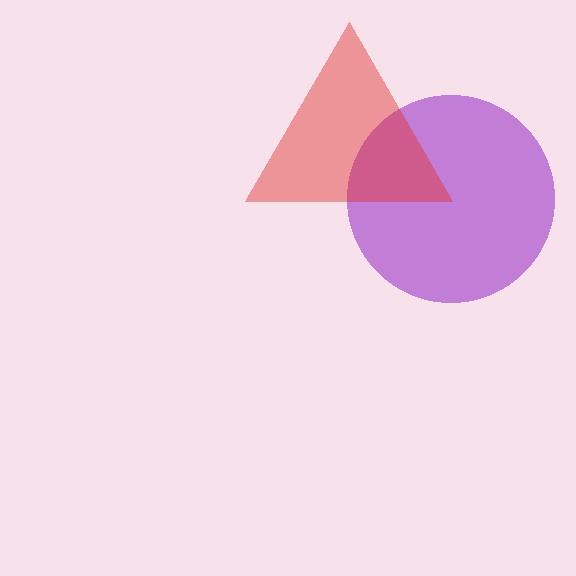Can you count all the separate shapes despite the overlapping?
Yes, there are 2 separate shapes.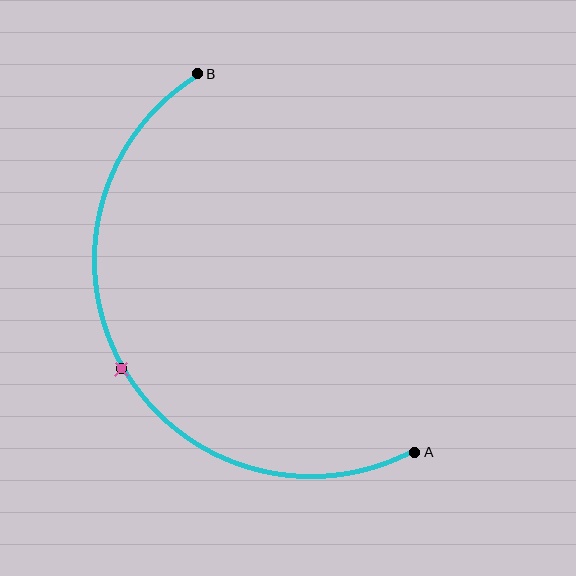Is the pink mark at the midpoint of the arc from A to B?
Yes. The pink mark lies on the arc at equal arc-length from both A and B — it is the arc midpoint.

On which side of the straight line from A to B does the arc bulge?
The arc bulges to the left of the straight line connecting A and B.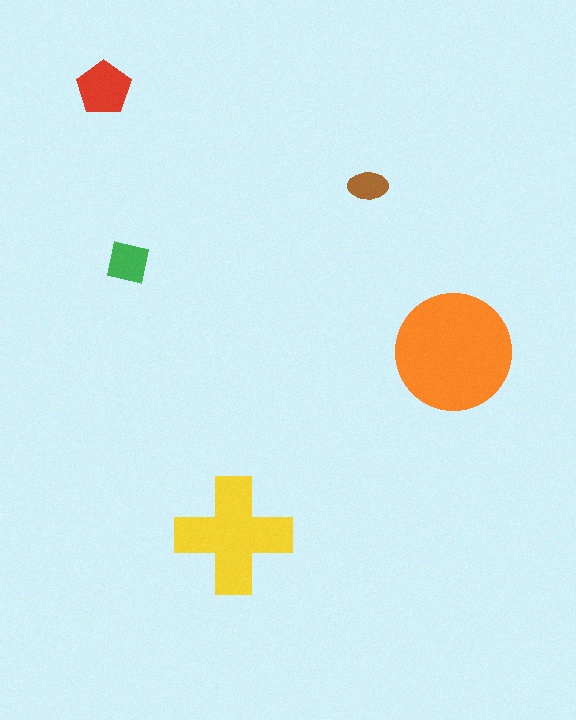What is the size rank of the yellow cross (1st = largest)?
2nd.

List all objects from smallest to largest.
The brown ellipse, the green square, the red pentagon, the yellow cross, the orange circle.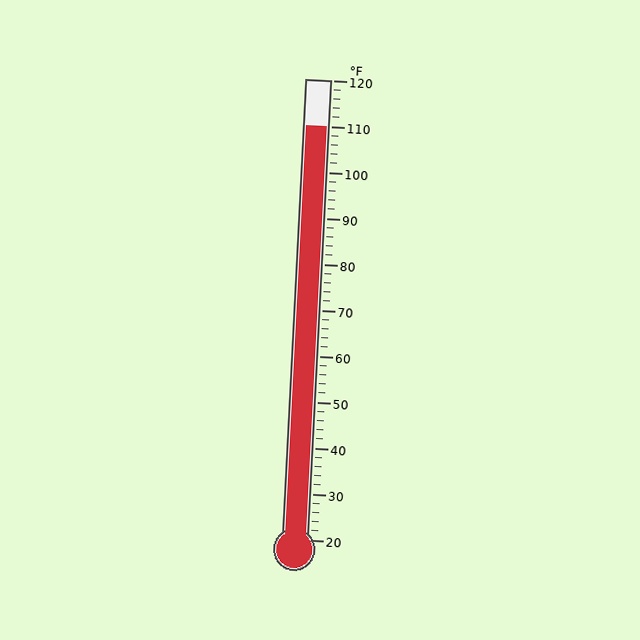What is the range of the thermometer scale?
The thermometer scale ranges from 20°F to 120°F.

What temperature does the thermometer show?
The thermometer shows approximately 110°F.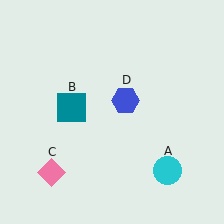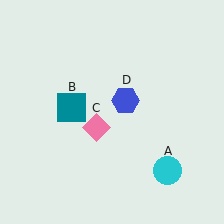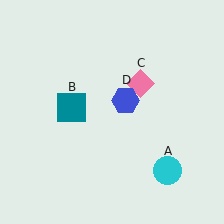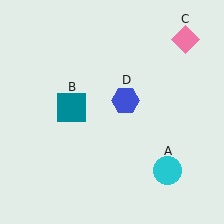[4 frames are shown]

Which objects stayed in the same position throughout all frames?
Cyan circle (object A) and teal square (object B) and blue hexagon (object D) remained stationary.